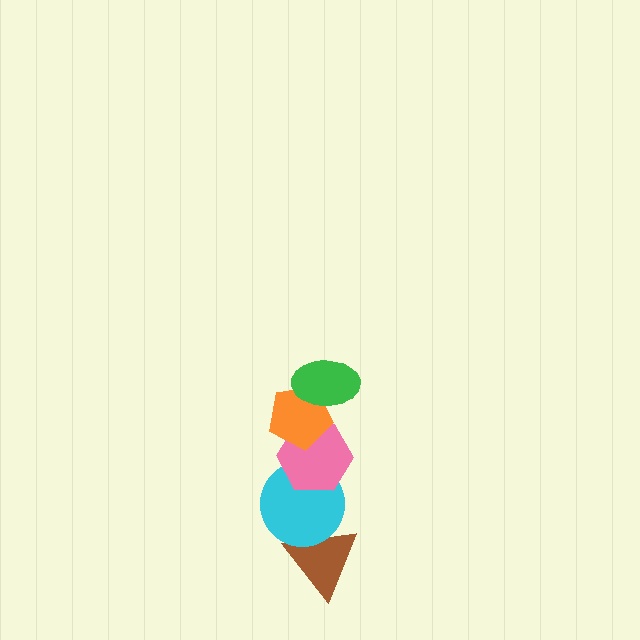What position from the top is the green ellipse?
The green ellipse is 1st from the top.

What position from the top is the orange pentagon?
The orange pentagon is 2nd from the top.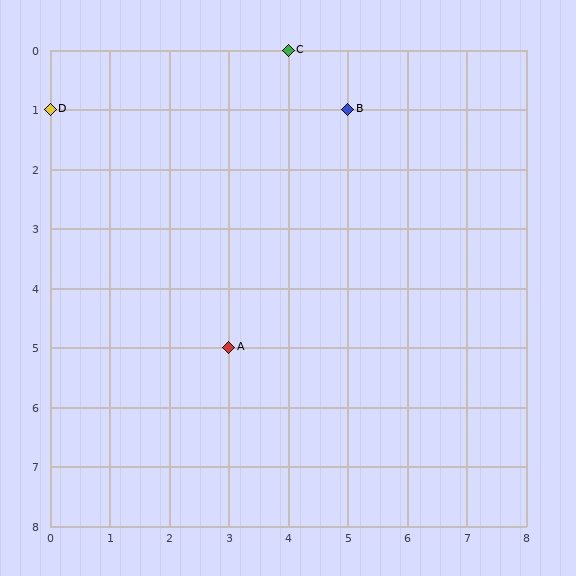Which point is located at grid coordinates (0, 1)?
Point D is at (0, 1).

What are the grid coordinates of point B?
Point B is at grid coordinates (5, 1).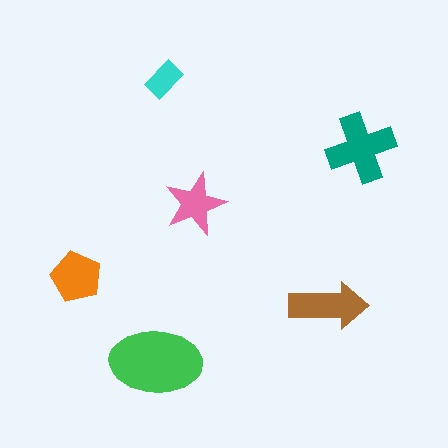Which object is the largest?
The green ellipse.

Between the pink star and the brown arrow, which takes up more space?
The brown arrow.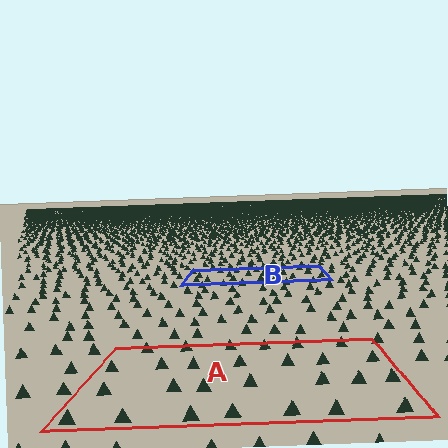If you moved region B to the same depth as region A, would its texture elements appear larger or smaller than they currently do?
They would appear larger. At a closer depth, the same texture elements are projected at a bigger on-screen size.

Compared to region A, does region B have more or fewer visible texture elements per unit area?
Region B has more texture elements per unit area — they are packed more densely because it is farther away.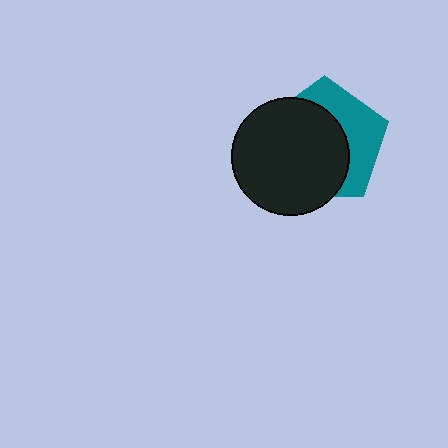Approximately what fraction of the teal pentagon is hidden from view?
Roughly 61% of the teal pentagon is hidden behind the black circle.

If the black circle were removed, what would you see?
You would see the complete teal pentagon.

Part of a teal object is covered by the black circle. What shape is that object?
It is a pentagon.